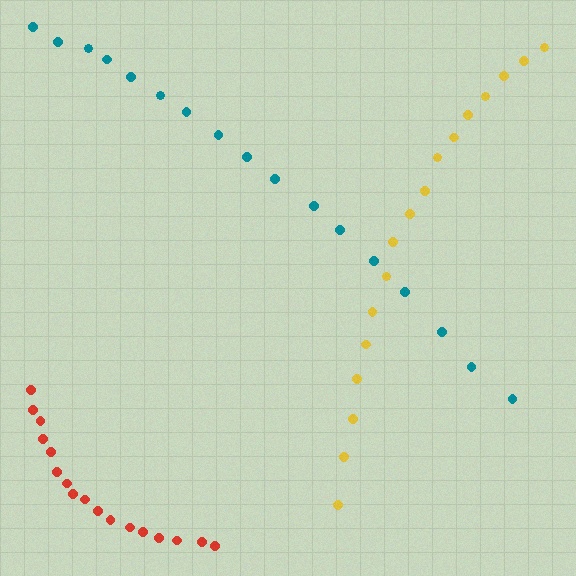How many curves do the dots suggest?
There are 3 distinct paths.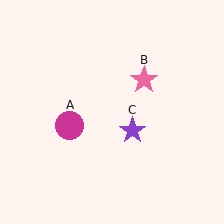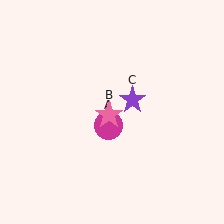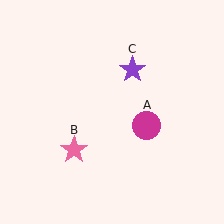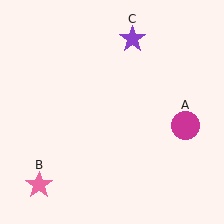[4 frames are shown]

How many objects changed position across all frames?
3 objects changed position: magenta circle (object A), pink star (object B), purple star (object C).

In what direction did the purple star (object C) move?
The purple star (object C) moved up.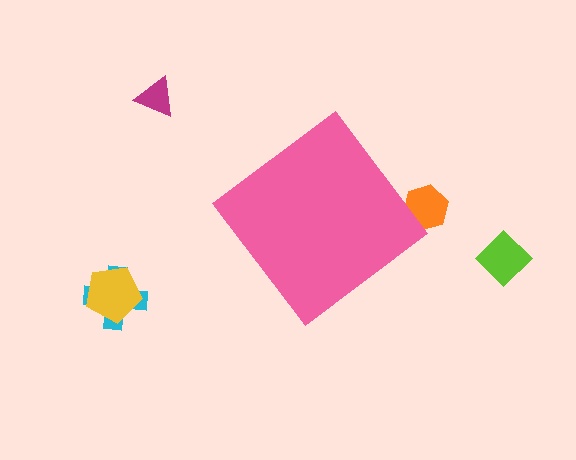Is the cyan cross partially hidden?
No, the cyan cross is fully visible.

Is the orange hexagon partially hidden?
Yes, the orange hexagon is partially hidden behind the pink diamond.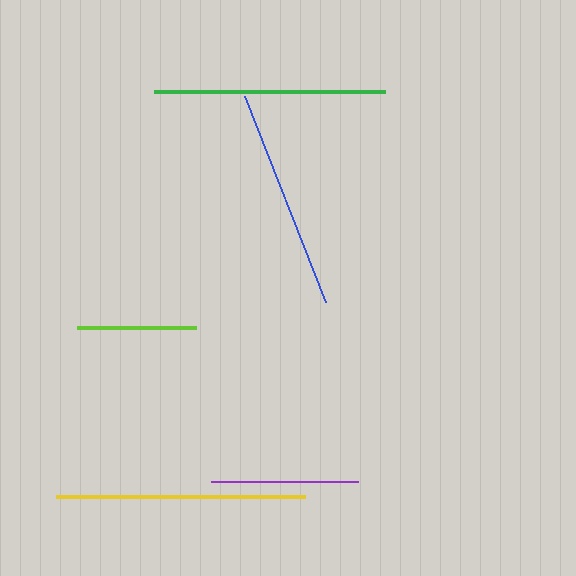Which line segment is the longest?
The yellow line is the longest at approximately 248 pixels.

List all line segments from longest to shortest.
From longest to shortest: yellow, green, blue, purple, lime.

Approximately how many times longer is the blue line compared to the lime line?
The blue line is approximately 1.9 times the length of the lime line.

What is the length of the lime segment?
The lime segment is approximately 119 pixels long.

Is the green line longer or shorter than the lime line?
The green line is longer than the lime line.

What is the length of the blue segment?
The blue segment is approximately 221 pixels long.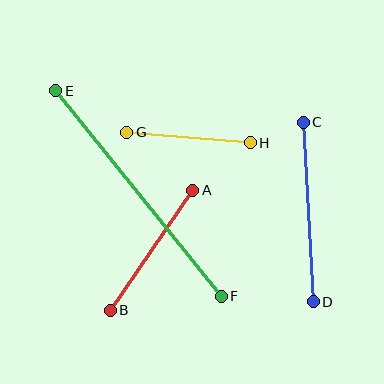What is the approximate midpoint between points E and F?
The midpoint is at approximately (138, 194) pixels.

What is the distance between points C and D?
The distance is approximately 180 pixels.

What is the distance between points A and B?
The distance is approximately 145 pixels.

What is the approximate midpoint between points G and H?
The midpoint is at approximately (188, 138) pixels.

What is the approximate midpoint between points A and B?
The midpoint is at approximately (151, 250) pixels.